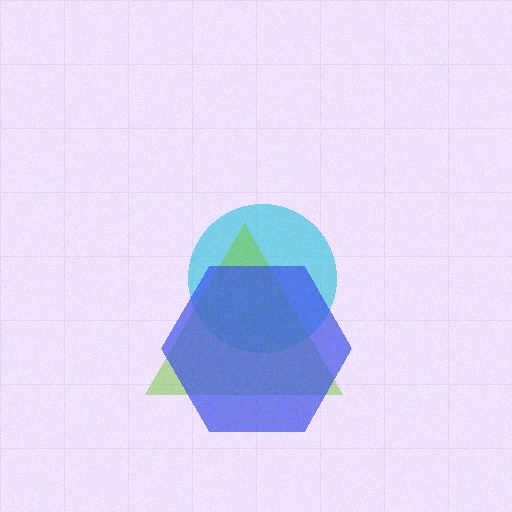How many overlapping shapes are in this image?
There are 3 overlapping shapes in the image.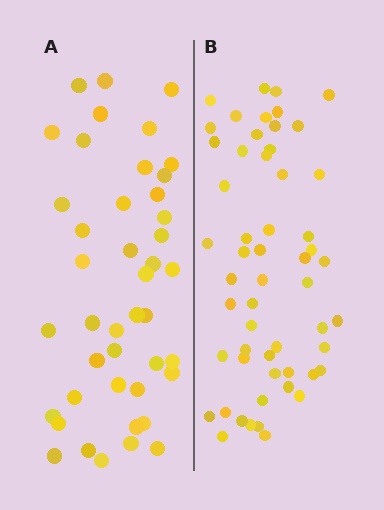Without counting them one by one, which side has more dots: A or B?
Region B (the right region) has more dots.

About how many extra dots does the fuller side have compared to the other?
Region B has roughly 12 or so more dots than region A.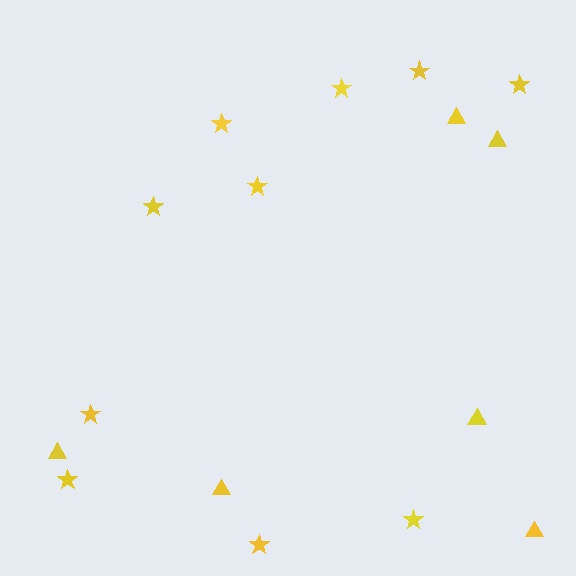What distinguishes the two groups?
There are 2 groups: one group of stars (10) and one group of triangles (6).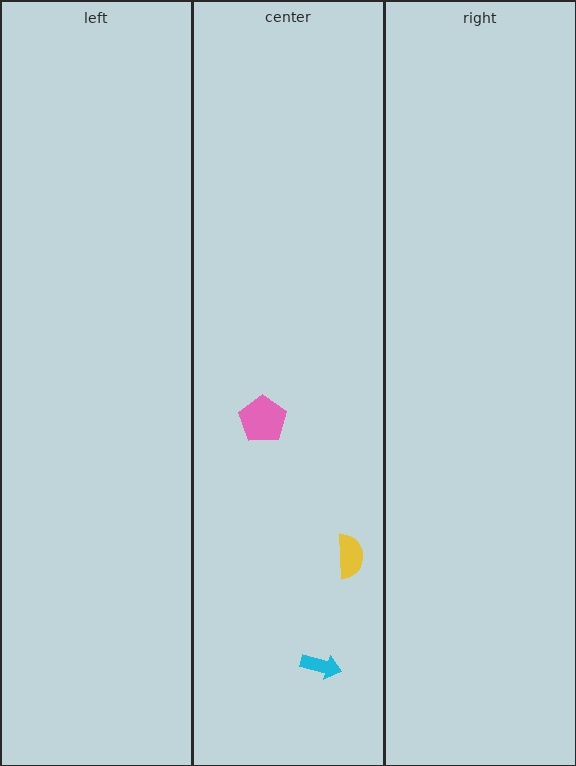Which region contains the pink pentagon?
The center region.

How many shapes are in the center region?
3.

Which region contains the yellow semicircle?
The center region.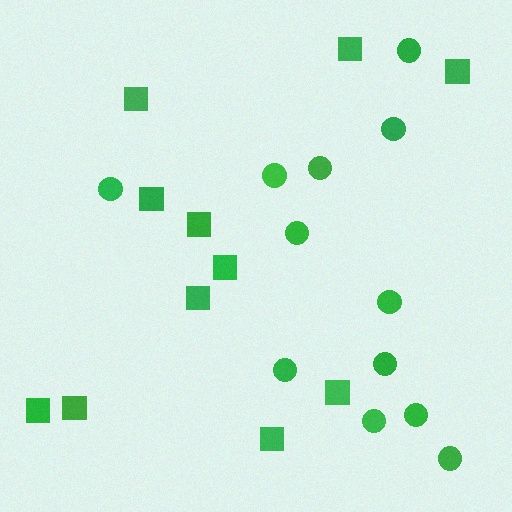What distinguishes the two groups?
There are 2 groups: one group of circles (12) and one group of squares (11).